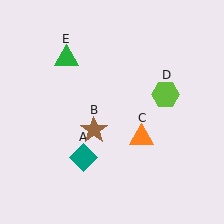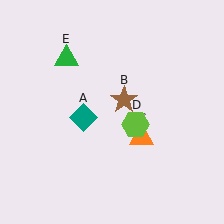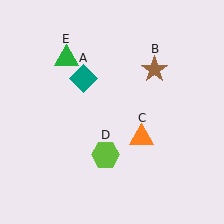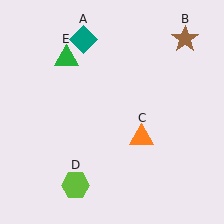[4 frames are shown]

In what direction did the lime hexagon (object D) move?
The lime hexagon (object D) moved down and to the left.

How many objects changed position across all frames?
3 objects changed position: teal diamond (object A), brown star (object B), lime hexagon (object D).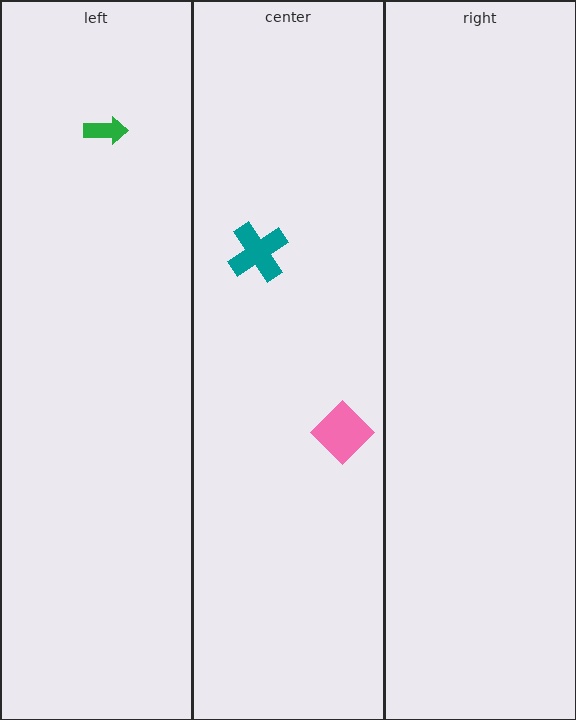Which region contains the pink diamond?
The center region.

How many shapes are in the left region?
1.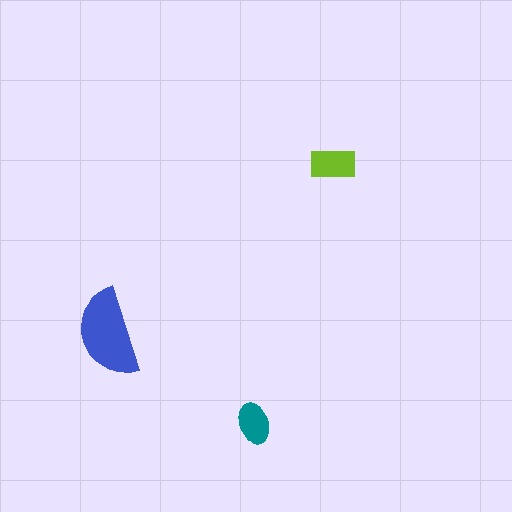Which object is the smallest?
The teal ellipse.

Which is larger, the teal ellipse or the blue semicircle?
The blue semicircle.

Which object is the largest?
The blue semicircle.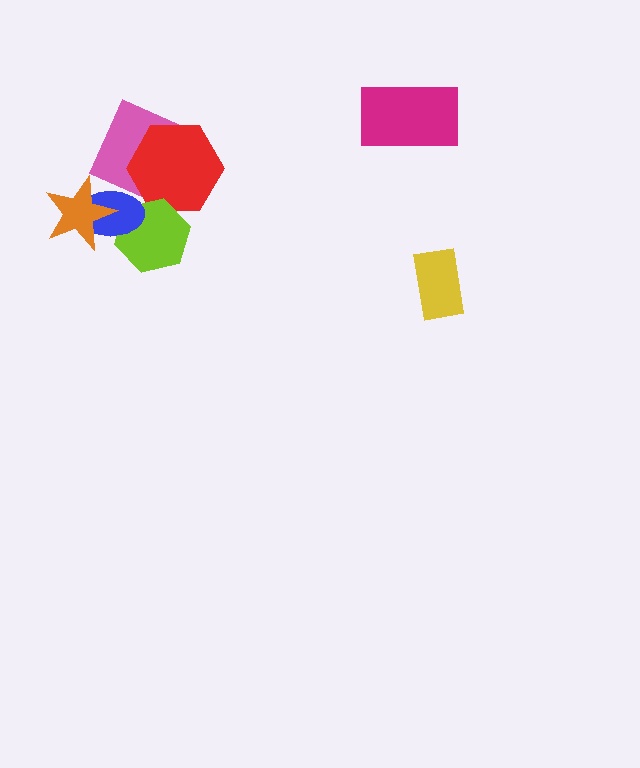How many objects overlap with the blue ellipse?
2 objects overlap with the blue ellipse.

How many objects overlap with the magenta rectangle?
0 objects overlap with the magenta rectangle.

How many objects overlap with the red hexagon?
2 objects overlap with the red hexagon.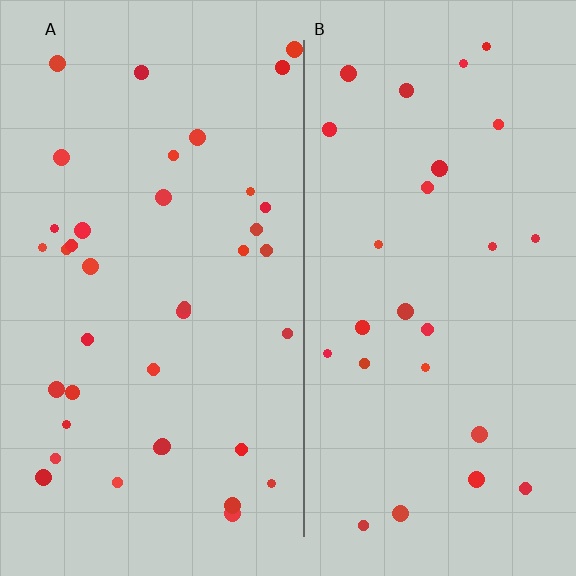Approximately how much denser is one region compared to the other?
Approximately 1.4× — region A over region B.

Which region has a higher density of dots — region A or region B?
A (the left).